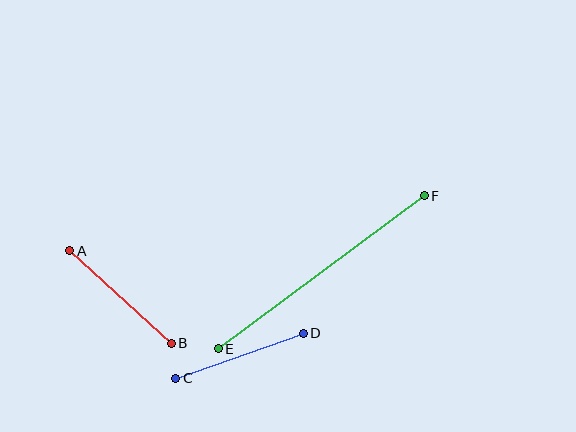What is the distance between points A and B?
The distance is approximately 137 pixels.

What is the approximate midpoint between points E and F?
The midpoint is at approximately (321, 272) pixels.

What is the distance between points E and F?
The distance is approximately 257 pixels.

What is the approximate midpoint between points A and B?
The midpoint is at approximately (121, 297) pixels.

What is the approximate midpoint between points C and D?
The midpoint is at approximately (240, 356) pixels.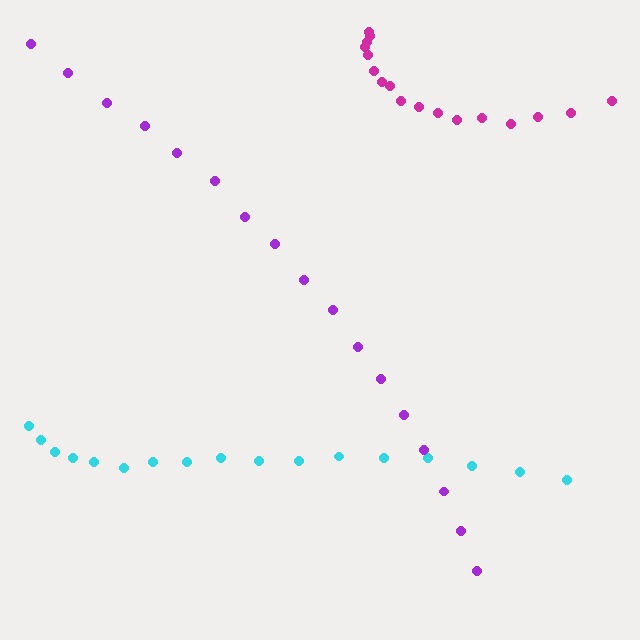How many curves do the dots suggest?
There are 3 distinct paths.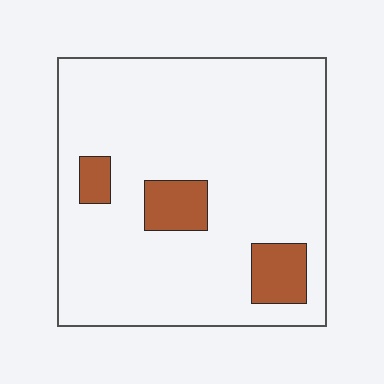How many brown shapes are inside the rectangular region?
3.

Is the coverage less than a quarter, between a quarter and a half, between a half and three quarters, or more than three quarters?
Less than a quarter.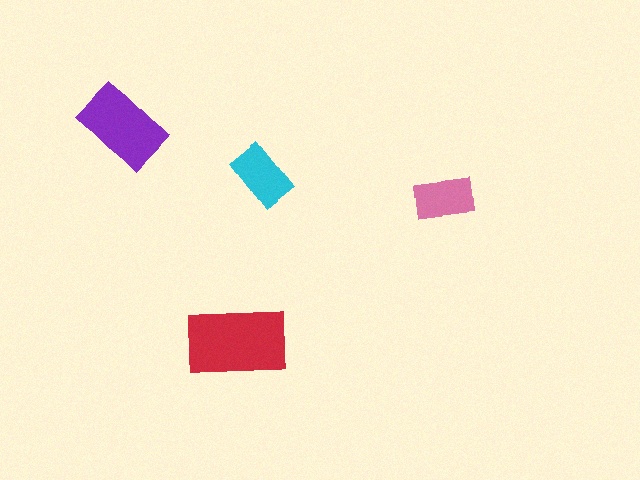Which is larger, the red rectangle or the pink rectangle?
The red one.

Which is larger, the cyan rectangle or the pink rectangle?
The cyan one.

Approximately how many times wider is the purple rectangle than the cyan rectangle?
About 1.5 times wider.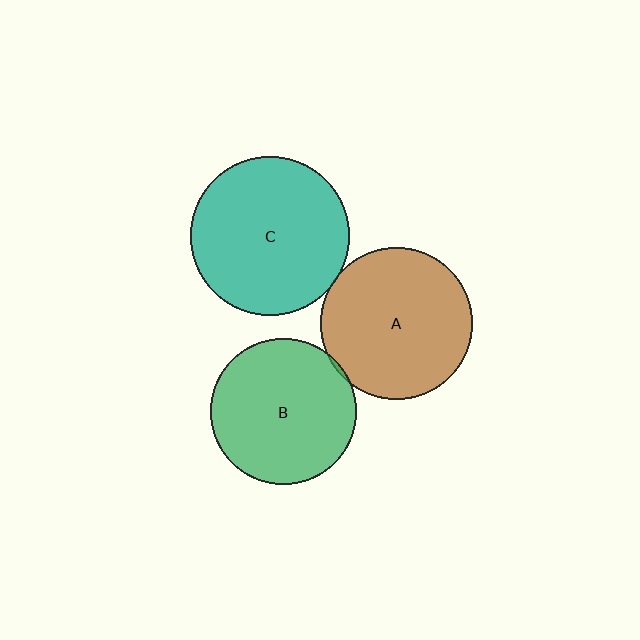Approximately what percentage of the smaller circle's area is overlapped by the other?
Approximately 5%.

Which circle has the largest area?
Circle C (teal).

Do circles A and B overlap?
Yes.